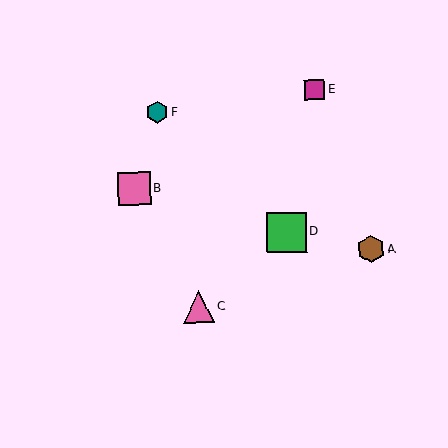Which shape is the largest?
The green square (labeled D) is the largest.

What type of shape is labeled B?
Shape B is a pink square.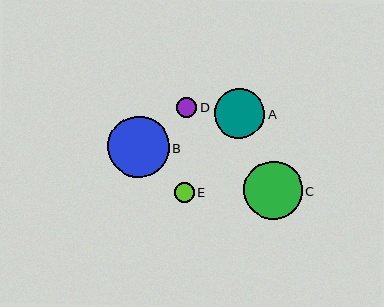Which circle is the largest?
Circle B is the largest with a size of approximately 62 pixels.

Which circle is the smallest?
Circle E is the smallest with a size of approximately 20 pixels.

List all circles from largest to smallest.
From largest to smallest: B, C, A, D, E.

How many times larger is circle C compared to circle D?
Circle C is approximately 2.9 times the size of circle D.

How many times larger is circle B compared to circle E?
Circle B is approximately 3.1 times the size of circle E.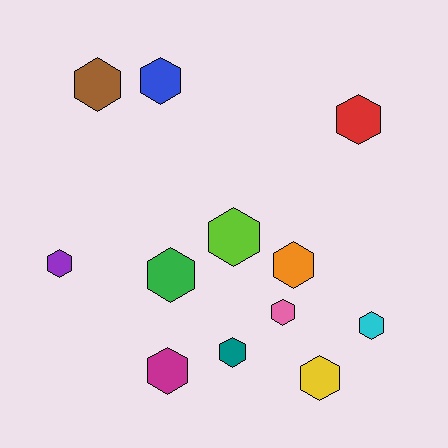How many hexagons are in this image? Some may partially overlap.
There are 12 hexagons.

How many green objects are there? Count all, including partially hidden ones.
There is 1 green object.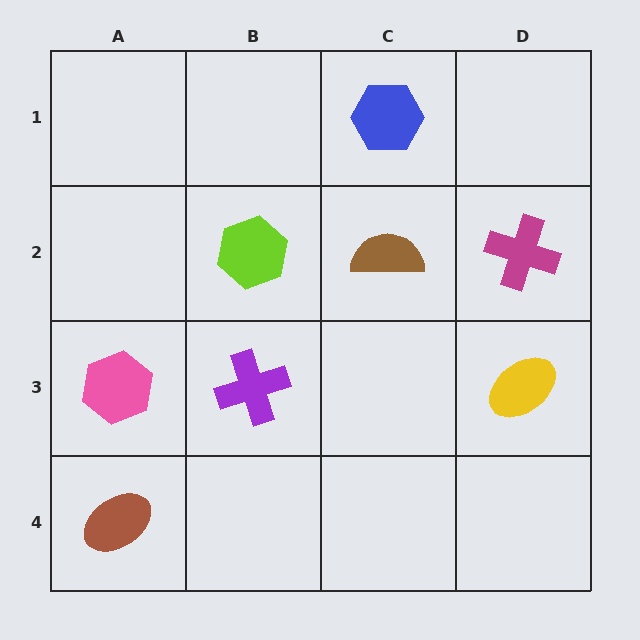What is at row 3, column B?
A purple cross.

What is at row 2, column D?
A magenta cross.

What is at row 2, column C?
A brown semicircle.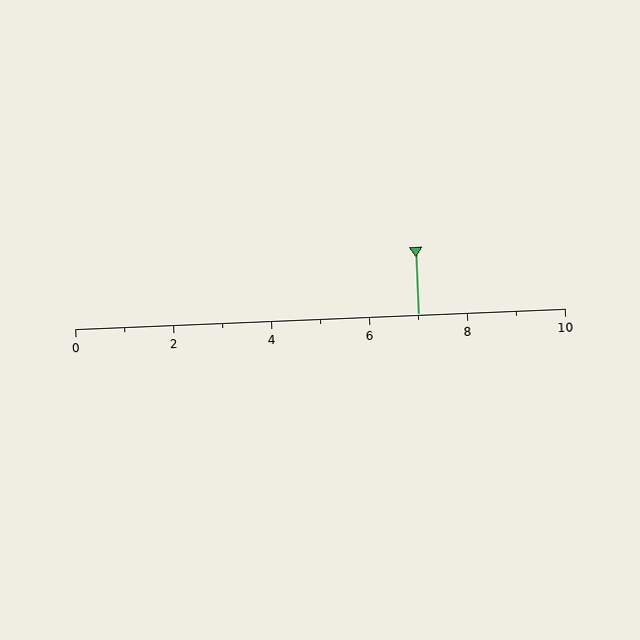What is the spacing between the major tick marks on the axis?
The major ticks are spaced 2 apart.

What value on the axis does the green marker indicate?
The marker indicates approximately 7.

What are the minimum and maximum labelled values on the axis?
The axis runs from 0 to 10.